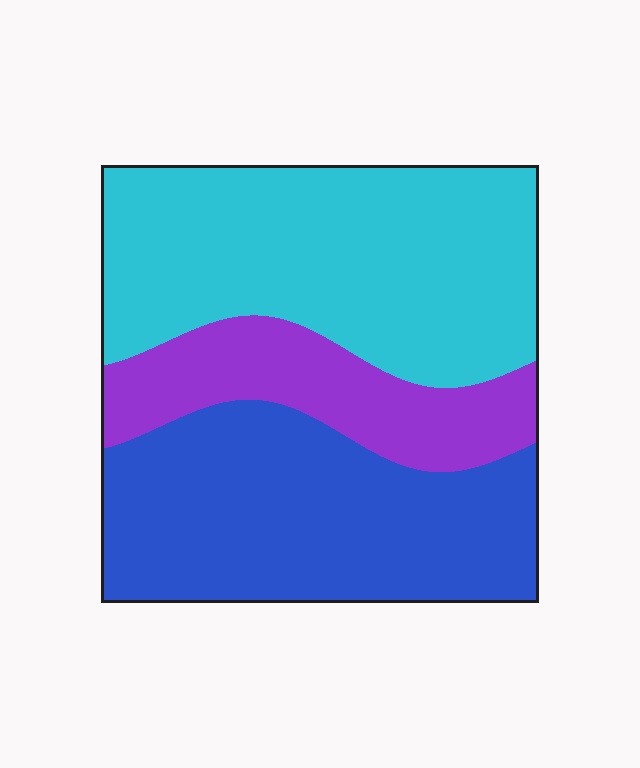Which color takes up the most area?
Cyan, at roughly 45%.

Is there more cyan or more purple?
Cyan.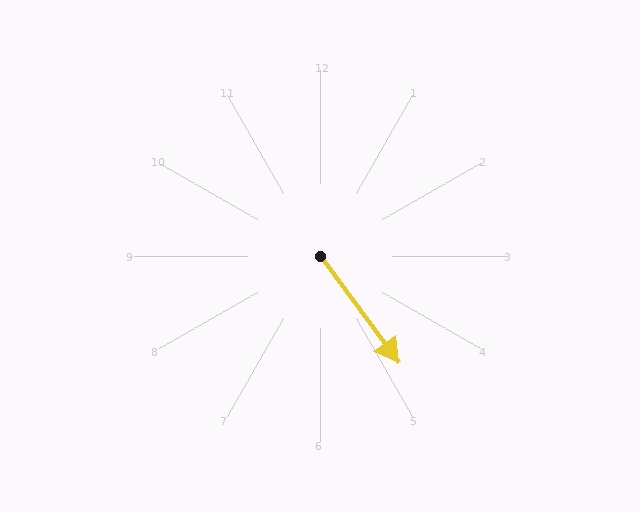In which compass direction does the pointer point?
Southeast.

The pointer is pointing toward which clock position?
Roughly 5 o'clock.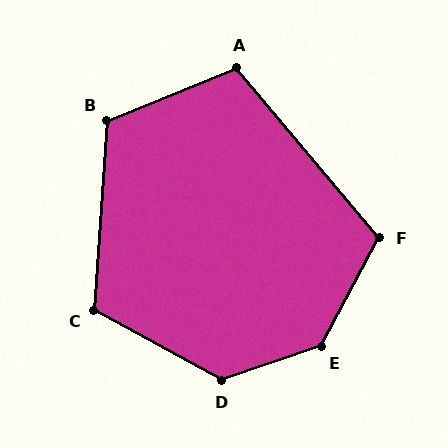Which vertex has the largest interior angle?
E, at approximately 137 degrees.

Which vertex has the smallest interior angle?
A, at approximately 108 degrees.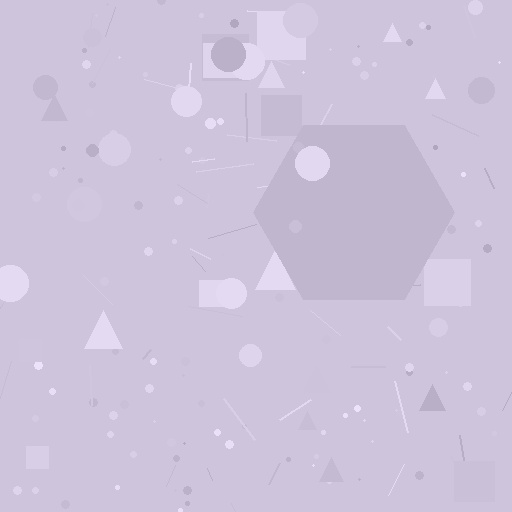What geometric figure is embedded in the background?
A hexagon is embedded in the background.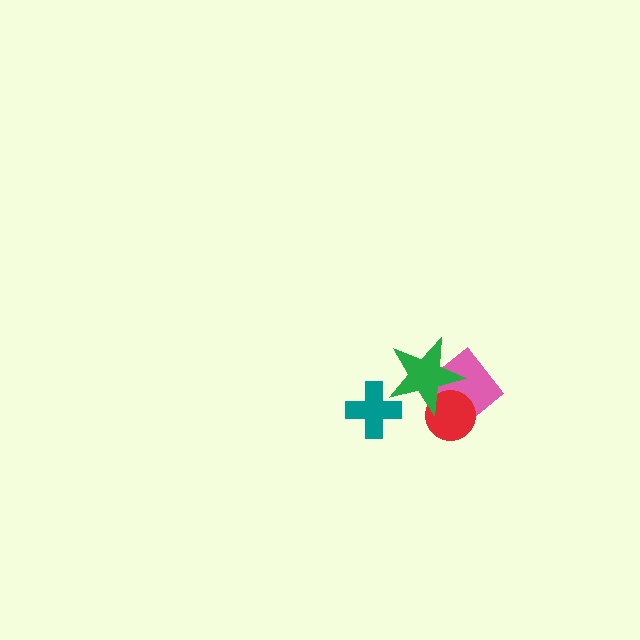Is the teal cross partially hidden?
No, no other shape covers it.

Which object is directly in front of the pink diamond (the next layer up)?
The red circle is directly in front of the pink diamond.